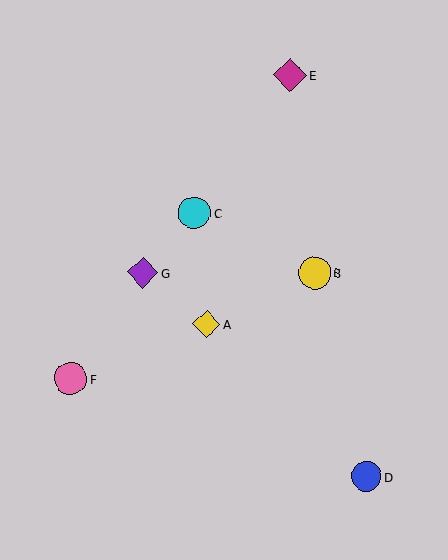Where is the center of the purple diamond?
The center of the purple diamond is at (143, 273).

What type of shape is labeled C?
Shape C is a cyan circle.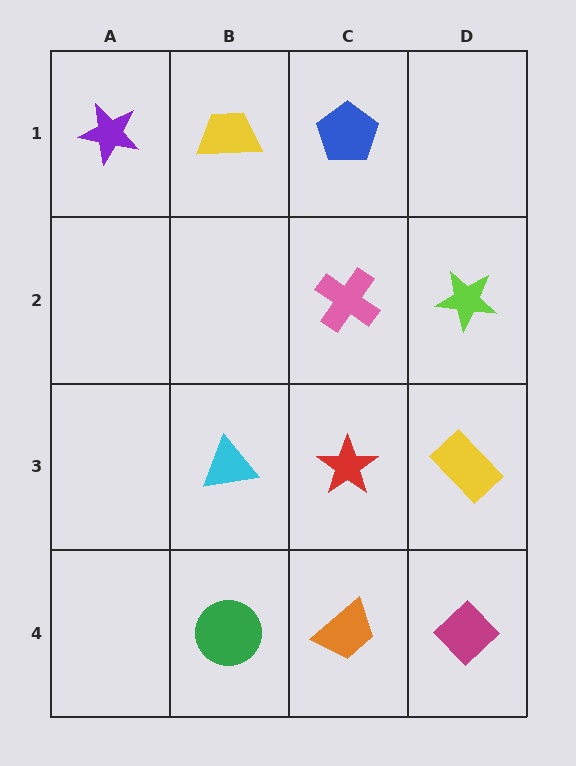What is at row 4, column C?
An orange trapezoid.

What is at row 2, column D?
A lime star.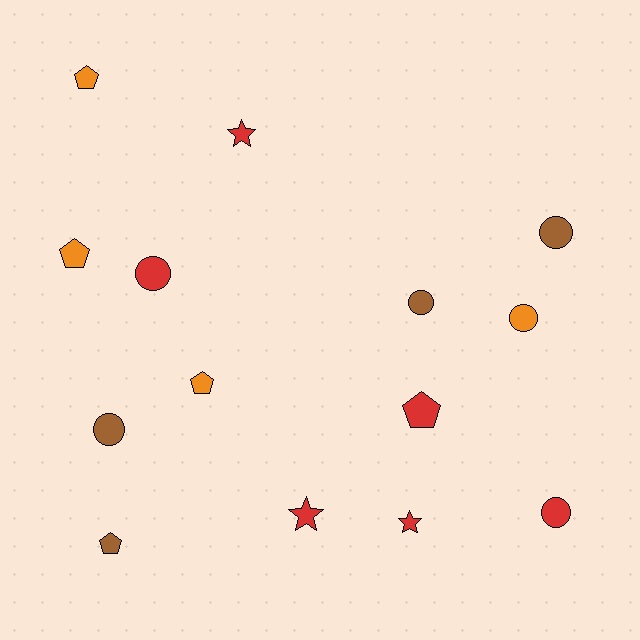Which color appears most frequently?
Red, with 6 objects.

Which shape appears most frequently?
Circle, with 6 objects.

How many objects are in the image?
There are 14 objects.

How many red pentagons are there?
There is 1 red pentagon.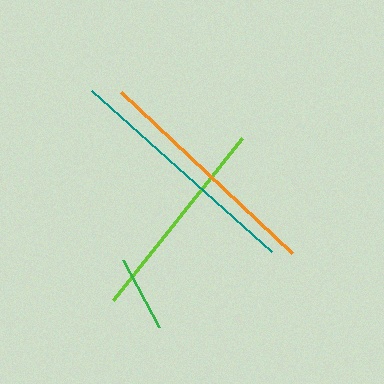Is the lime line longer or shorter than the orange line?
The orange line is longer than the lime line.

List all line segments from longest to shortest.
From longest to shortest: teal, orange, lime, green.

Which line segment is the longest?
The teal line is the longest at approximately 241 pixels.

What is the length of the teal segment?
The teal segment is approximately 241 pixels long.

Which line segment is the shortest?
The green line is the shortest at approximately 76 pixels.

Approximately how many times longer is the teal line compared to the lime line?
The teal line is approximately 1.2 times the length of the lime line.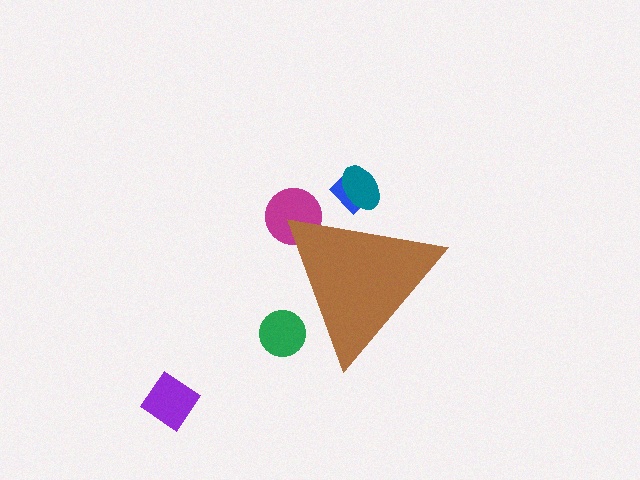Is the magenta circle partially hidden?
Yes, the magenta circle is partially hidden behind the brown triangle.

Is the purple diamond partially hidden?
No, the purple diamond is fully visible.